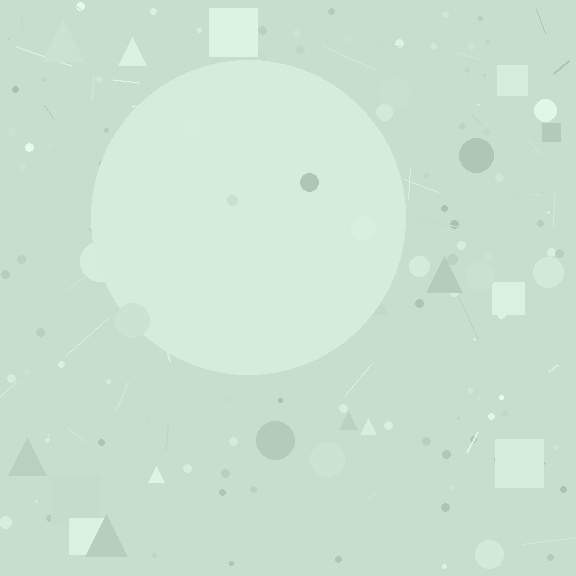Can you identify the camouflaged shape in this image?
The camouflaged shape is a circle.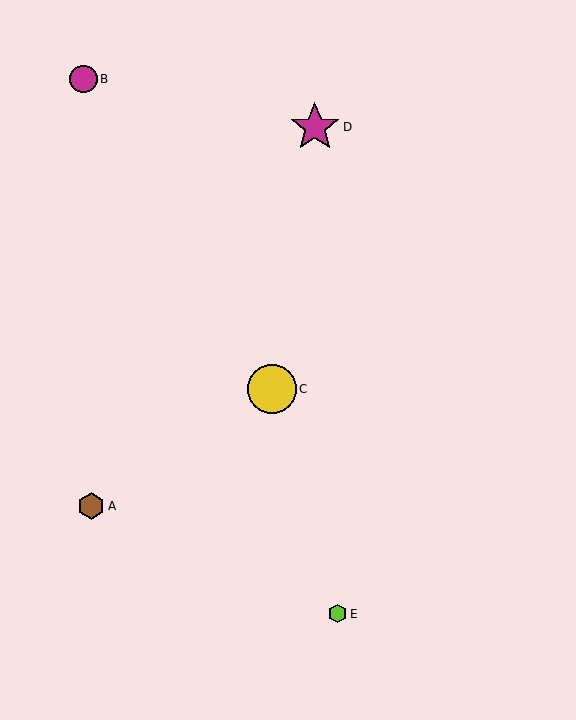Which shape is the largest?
The magenta star (labeled D) is the largest.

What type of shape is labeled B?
Shape B is a magenta circle.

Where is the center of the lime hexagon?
The center of the lime hexagon is at (338, 614).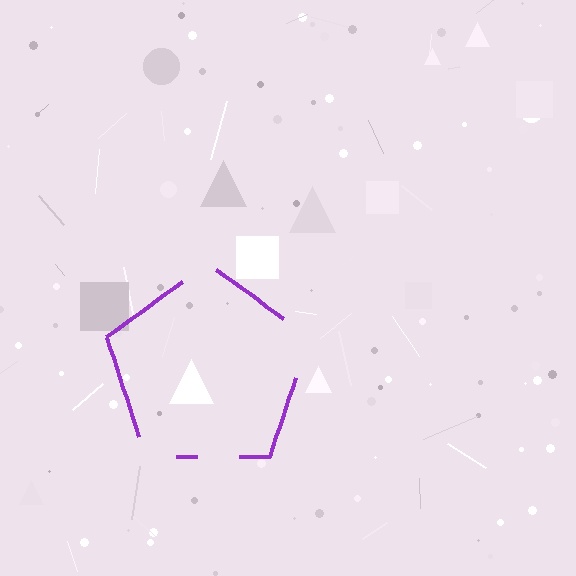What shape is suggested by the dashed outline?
The dashed outline suggests a pentagon.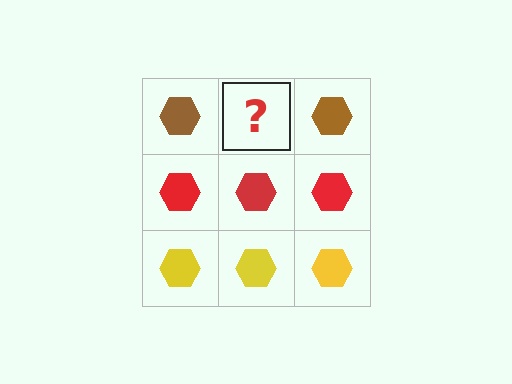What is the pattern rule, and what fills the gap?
The rule is that each row has a consistent color. The gap should be filled with a brown hexagon.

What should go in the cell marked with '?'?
The missing cell should contain a brown hexagon.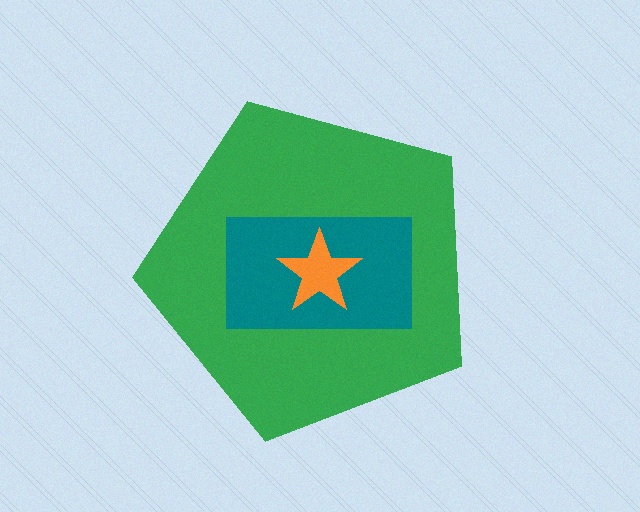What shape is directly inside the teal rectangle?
The orange star.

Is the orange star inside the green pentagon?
Yes.